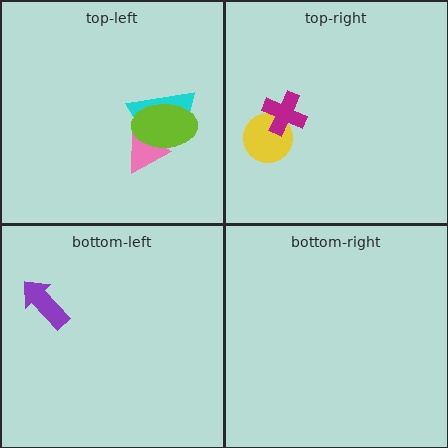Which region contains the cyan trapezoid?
The top-left region.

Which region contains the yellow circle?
The top-right region.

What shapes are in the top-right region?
The yellow circle, the magenta cross.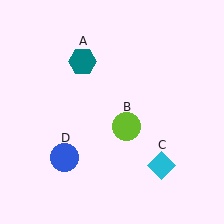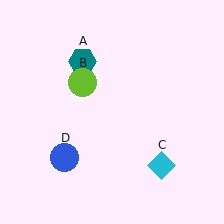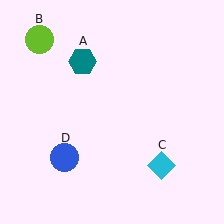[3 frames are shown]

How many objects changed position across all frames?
1 object changed position: lime circle (object B).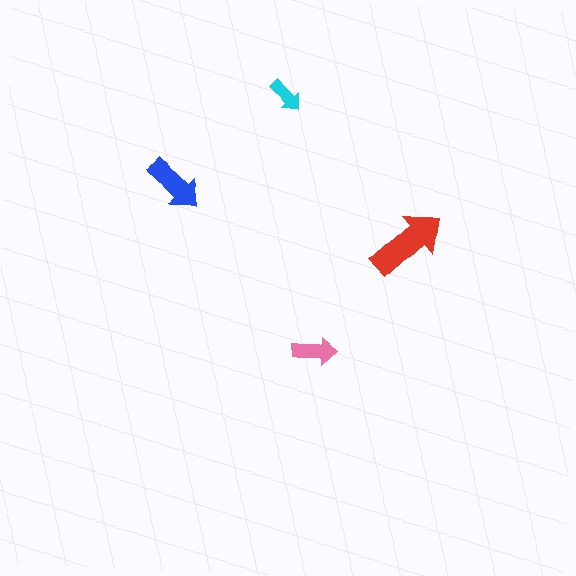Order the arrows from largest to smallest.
the red one, the blue one, the pink one, the cyan one.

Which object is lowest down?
The pink arrow is bottommost.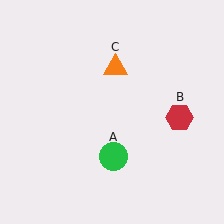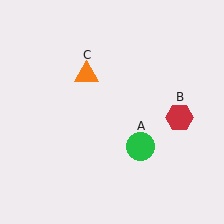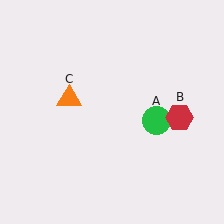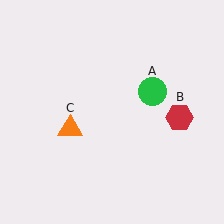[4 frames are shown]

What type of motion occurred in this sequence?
The green circle (object A), orange triangle (object C) rotated counterclockwise around the center of the scene.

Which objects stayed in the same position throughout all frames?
Red hexagon (object B) remained stationary.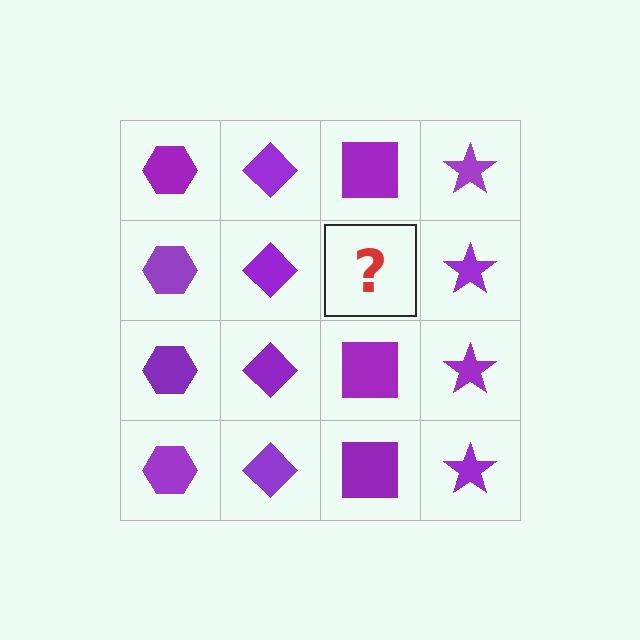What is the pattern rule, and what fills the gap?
The rule is that each column has a consistent shape. The gap should be filled with a purple square.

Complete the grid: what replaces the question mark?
The question mark should be replaced with a purple square.